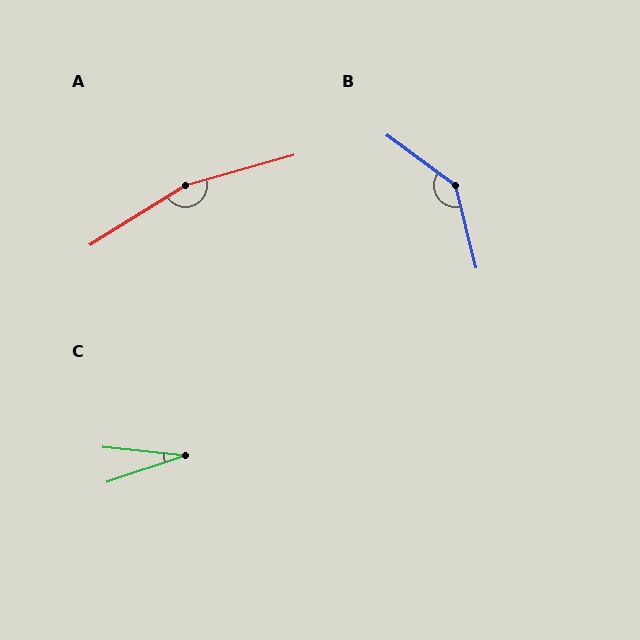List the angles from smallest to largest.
C (25°), B (140°), A (163°).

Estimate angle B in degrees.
Approximately 140 degrees.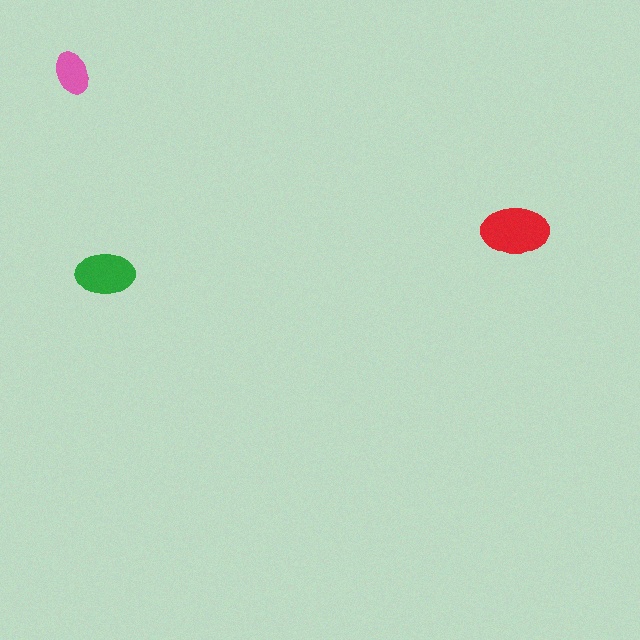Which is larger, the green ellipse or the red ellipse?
The red one.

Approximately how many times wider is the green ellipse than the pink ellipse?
About 1.5 times wider.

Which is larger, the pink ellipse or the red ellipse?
The red one.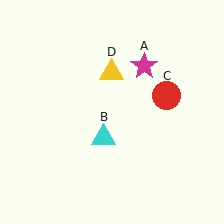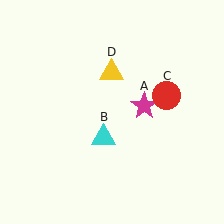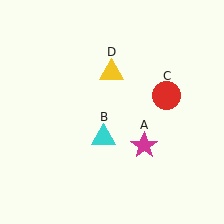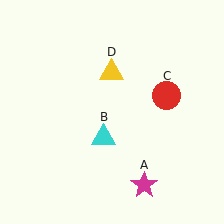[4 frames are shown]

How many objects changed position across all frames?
1 object changed position: magenta star (object A).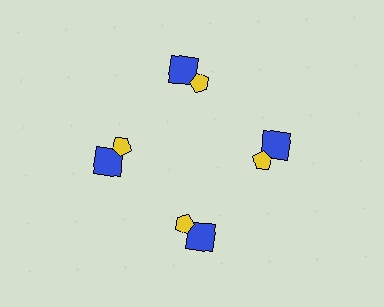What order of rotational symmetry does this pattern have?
This pattern has 4-fold rotational symmetry.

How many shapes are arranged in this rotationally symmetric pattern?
There are 8 shapes, arranged in 4 groups of 2.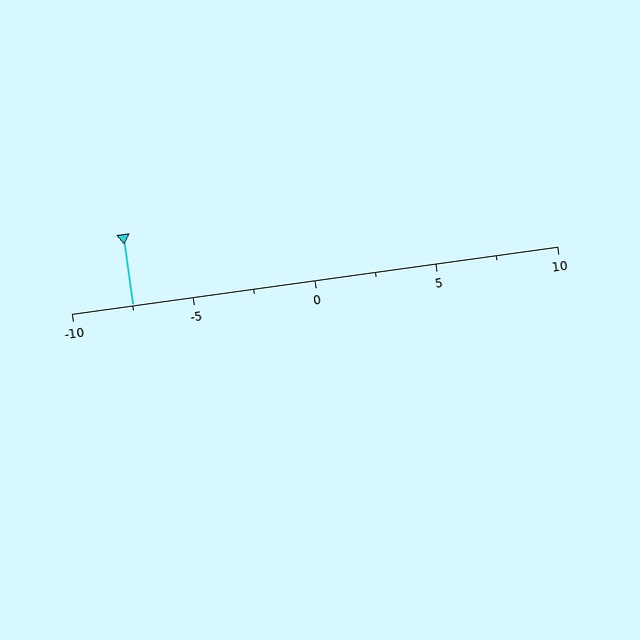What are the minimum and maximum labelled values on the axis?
The axis runs from -10 to 10.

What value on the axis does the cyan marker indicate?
The marker indicates approximately -7.5.